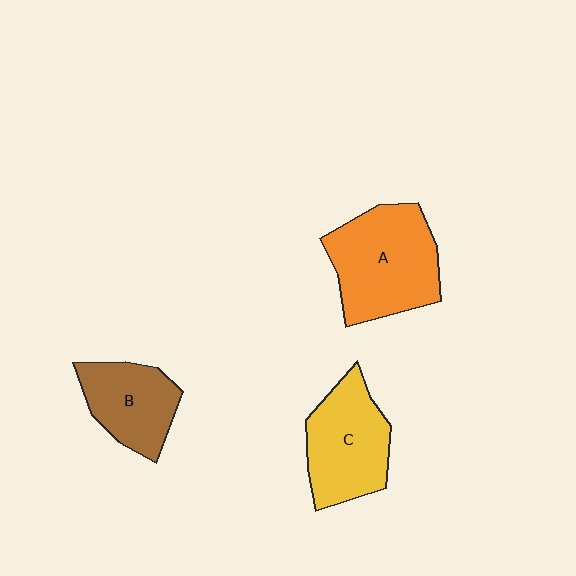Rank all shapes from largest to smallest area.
From largest to smallest: A (orange), C (yellow), B (brown).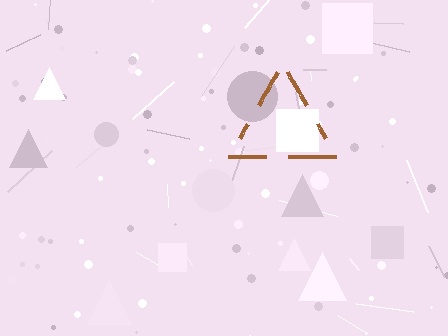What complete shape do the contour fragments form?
The contour fragments form a triangle.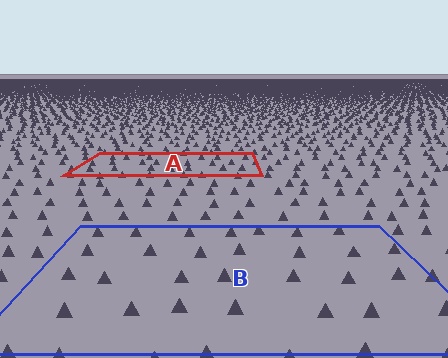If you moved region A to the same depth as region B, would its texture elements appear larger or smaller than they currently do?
They would appear larger. At a closer depth, the same texture elements are projected at a bigger on-screen size.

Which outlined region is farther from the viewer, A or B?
Region A is farther from the viewer — the texture elements inside it appear smaller and more densely packed.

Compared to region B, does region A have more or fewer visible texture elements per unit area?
Region A has more texture elements per unit area — they are packed more densely because it is farther away.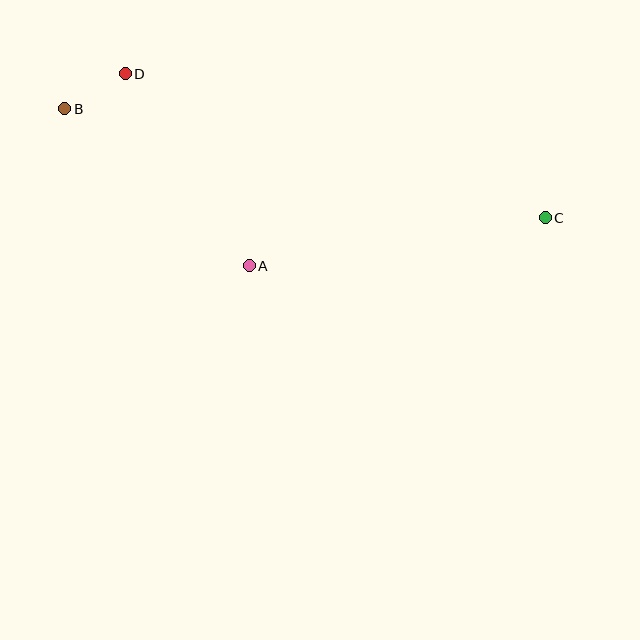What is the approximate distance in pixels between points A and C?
The distance between A and C is approximately 300 pixels.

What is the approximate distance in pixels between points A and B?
The distance between A and B is approximately 242 pixels.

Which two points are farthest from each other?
Points B and C are farthest from each other.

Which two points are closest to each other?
Points B and D are closest to each other.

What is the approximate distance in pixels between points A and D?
The distance between A and D is approximately 229 pixels.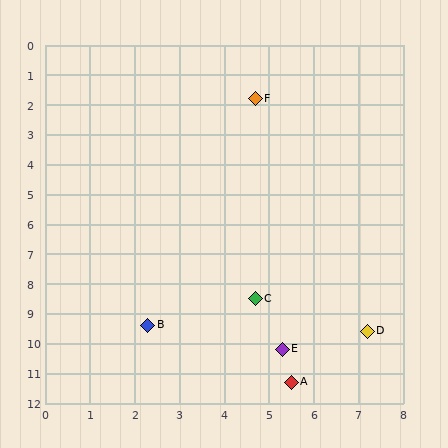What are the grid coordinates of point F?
Point F is at approximately (4.7, 1.8).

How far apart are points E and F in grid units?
Points E and F are about 8.4 grid units apart.